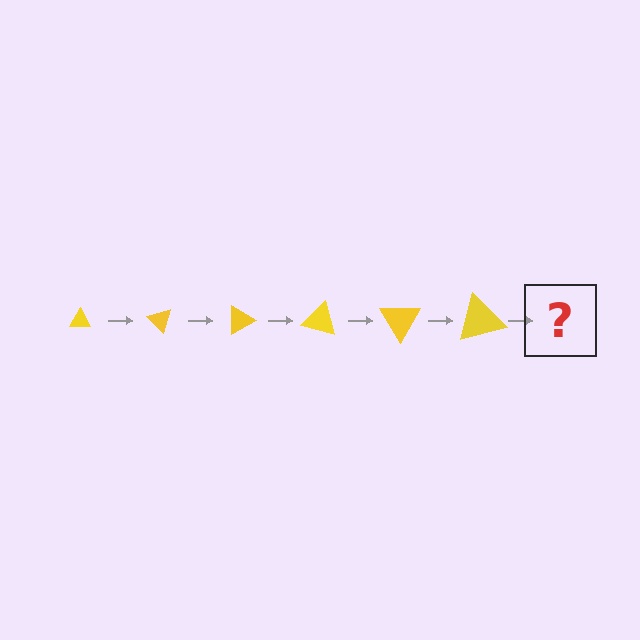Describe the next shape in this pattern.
It should be a triangle, larger than the previous one and rotated 270 degrees from the start.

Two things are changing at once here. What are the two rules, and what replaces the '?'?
The two rules are that the triangle grows larger each step and it rotates 45 degrees each step. The '?' should be a triangle, larger than the previous one and rotated 270 degrees from the start.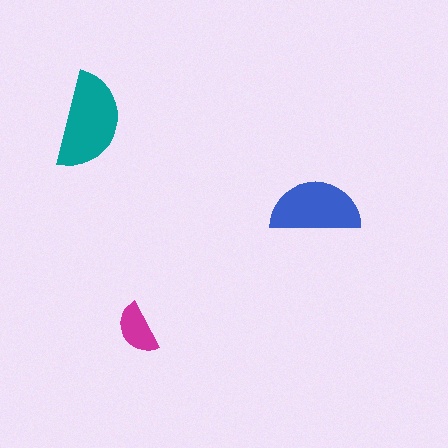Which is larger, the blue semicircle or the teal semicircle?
The teal one.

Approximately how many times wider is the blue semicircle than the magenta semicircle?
About 1.5 times wider.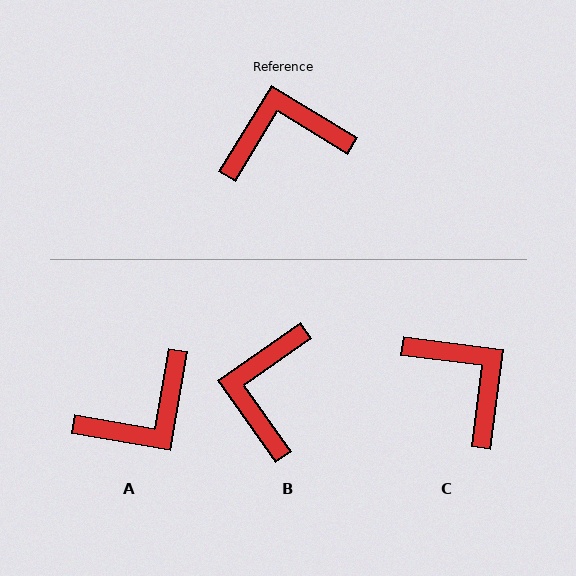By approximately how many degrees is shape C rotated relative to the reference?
Approximately 66 degrees clockwise.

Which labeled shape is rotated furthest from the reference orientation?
A, about 158 degrees away.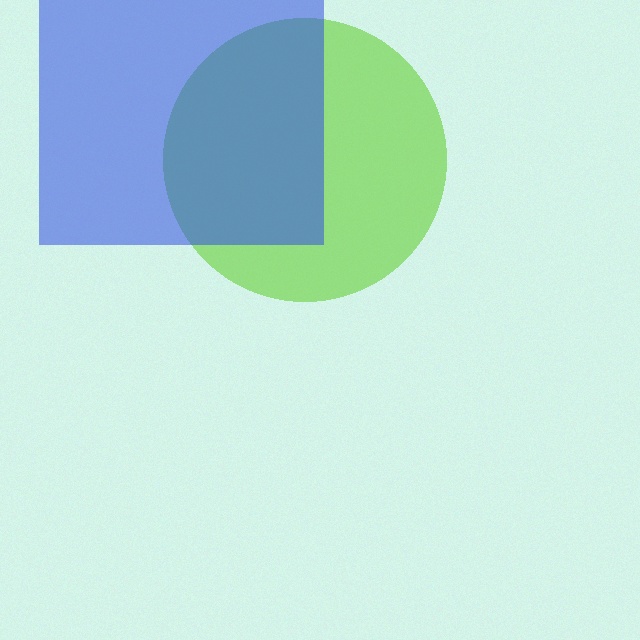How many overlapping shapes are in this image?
There are 2 overlapping shapes in the image.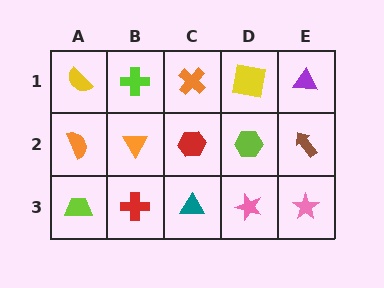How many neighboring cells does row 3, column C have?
3.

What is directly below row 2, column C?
A teal triangle.